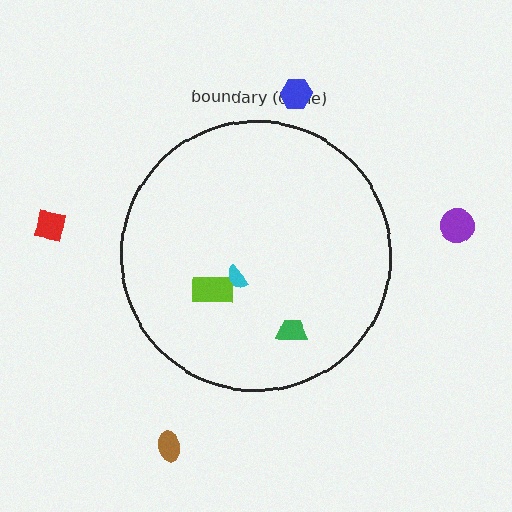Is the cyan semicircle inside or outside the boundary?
Inside.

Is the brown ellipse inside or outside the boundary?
Outside.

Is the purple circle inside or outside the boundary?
Outside.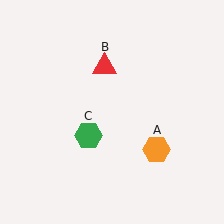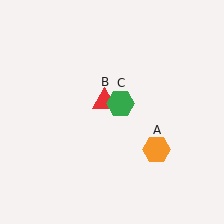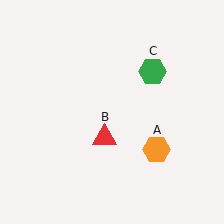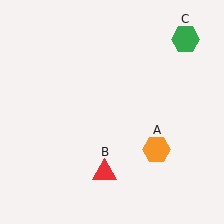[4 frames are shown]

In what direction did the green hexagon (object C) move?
The green hexagon (object C) moved up and to the right.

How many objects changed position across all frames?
2 objects changed position: red triangle (object B), green hexagon (object C).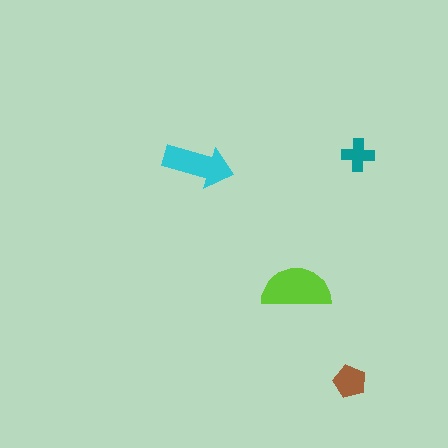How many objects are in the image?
There are 4 objects in the image.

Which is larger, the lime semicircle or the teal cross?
The lime semicircle.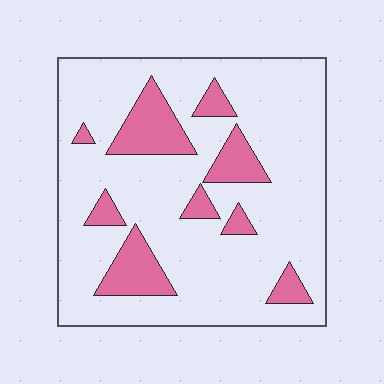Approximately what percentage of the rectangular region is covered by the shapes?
Approximately 20%.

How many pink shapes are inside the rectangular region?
9.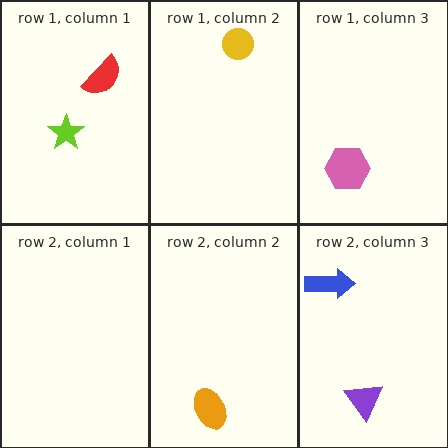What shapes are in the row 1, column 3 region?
The pink hexagon.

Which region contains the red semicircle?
The row 1, column 1 region.